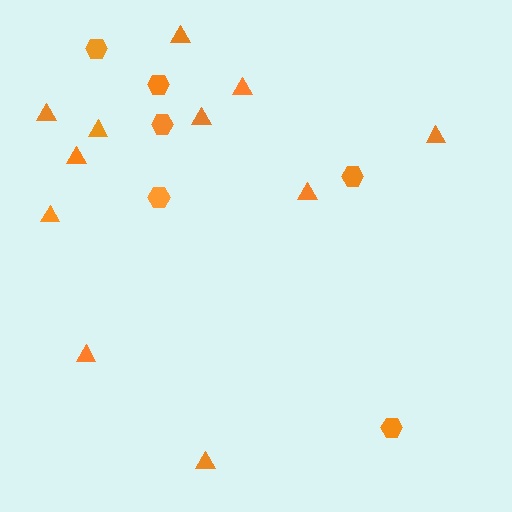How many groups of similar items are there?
There are 2 groups: one group of triangles (11) and one group of hexagons (6).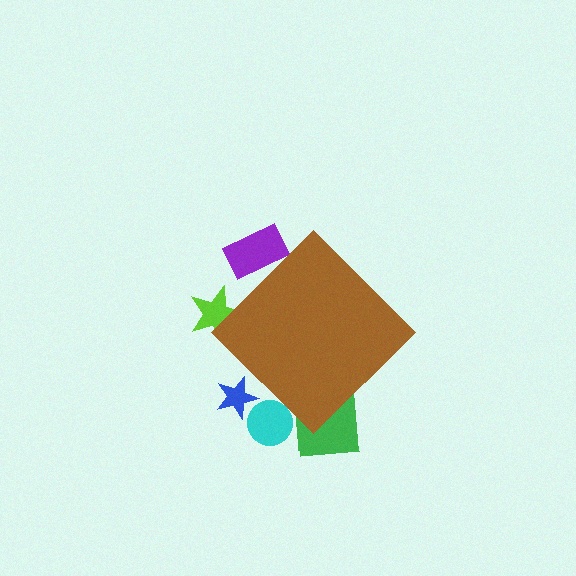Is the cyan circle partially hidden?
Yes, the cyan circle is partially hidden behind the brown diamond.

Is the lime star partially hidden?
Yes, the lime star is partially hidden behind the brown diamond.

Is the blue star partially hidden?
Yes, the blue star is partially hidden behind the brown diamond.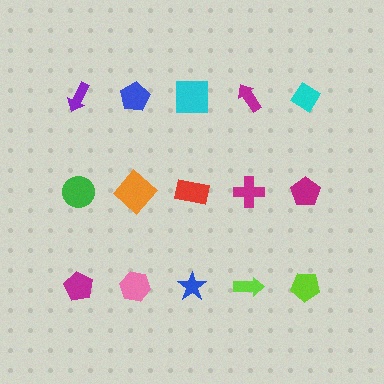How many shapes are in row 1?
5 shapes.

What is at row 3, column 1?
A magenta pentagon.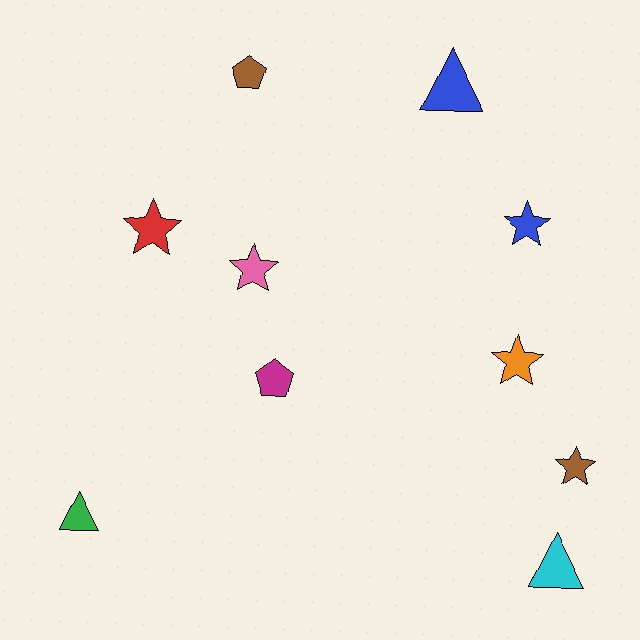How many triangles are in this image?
There are 3 triangles.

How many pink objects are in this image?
There is 1 pink object.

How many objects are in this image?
There are 10 objects.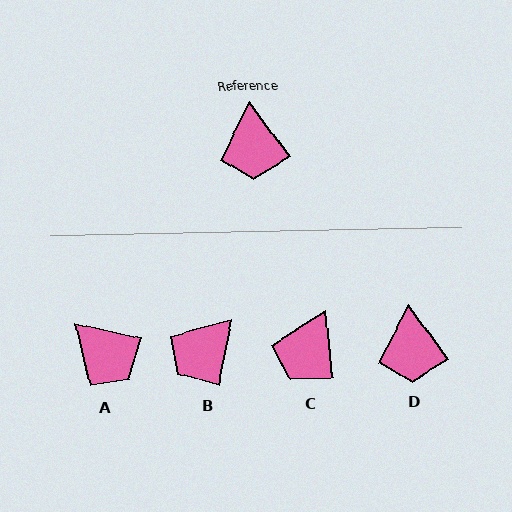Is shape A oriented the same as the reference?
No, it is off by about 40 degrees.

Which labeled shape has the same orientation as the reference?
D.